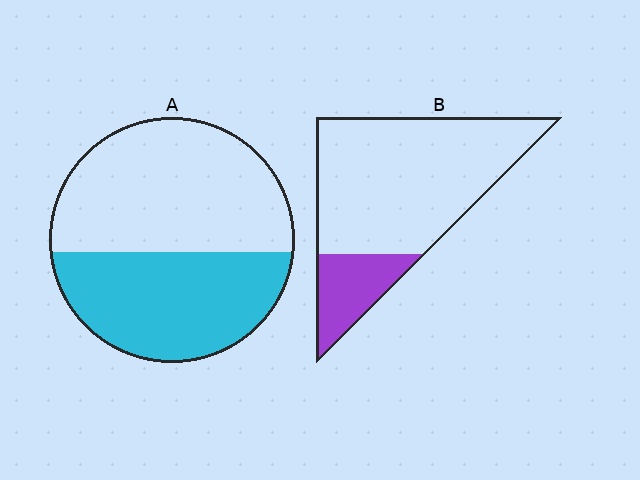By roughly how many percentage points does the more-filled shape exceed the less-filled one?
By roughly 25 percentage points (A over B).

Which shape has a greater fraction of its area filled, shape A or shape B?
Shape A.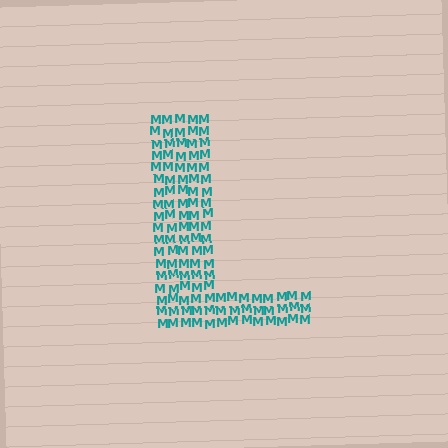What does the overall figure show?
The overall figure shows the letter L.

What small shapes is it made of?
It is made of small letter M's.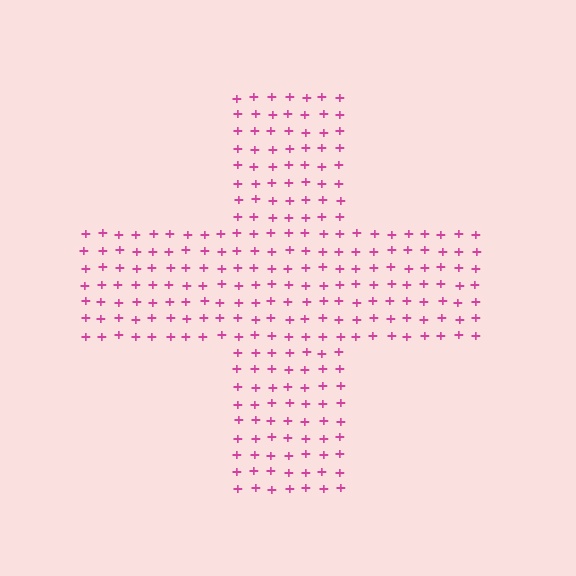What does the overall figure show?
The overall figure shows a cross.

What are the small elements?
The small elements are plus signs.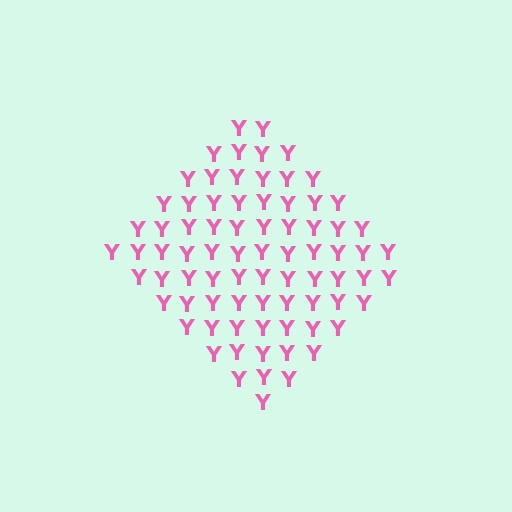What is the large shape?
The large shape is a diamond.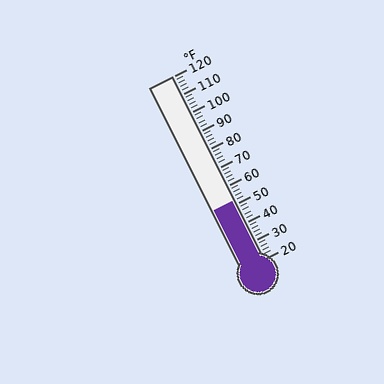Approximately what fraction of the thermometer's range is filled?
The thermometer is filled to approximately 30% of its range.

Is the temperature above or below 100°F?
The temperature is below 100°F.